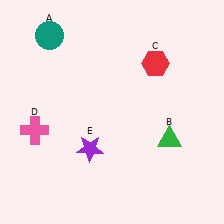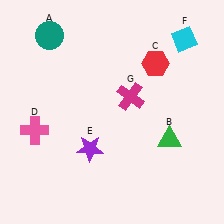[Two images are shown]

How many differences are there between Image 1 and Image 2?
There are 2 differences between the two images.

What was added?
A cyan diamond (F), a magenta cross (G) were added in Image 2.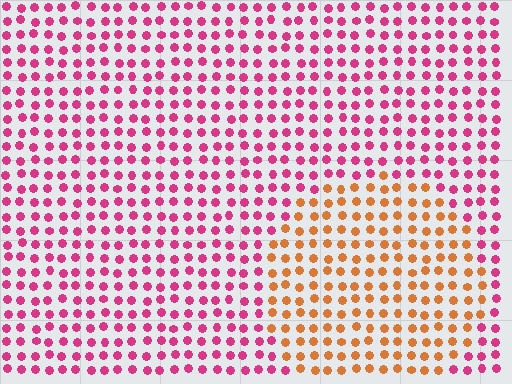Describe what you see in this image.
The image is filled with small magenta elements in a uniform arrangement. A circle-shaped region is visible where the elements are tinted to a slightly different hue, forming a subtle color boundary.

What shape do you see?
I see a circle.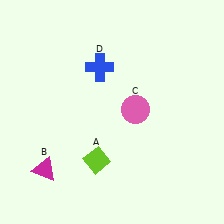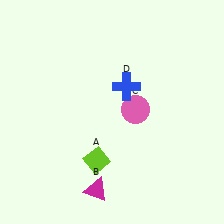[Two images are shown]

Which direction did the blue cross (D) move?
The blue cross (D) moved right.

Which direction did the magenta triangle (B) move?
The magenta triangle (B) moved right.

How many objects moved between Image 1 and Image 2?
2 objects moved between the two images.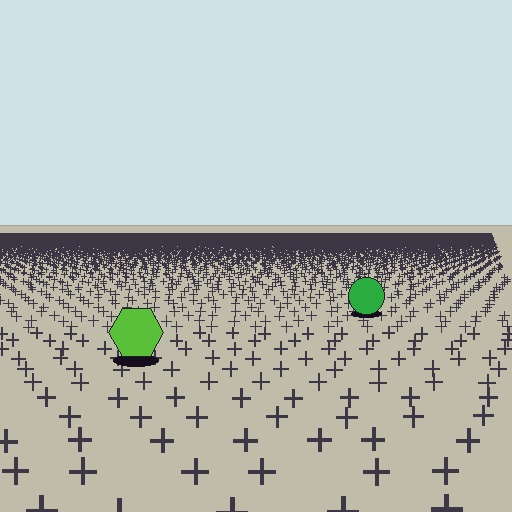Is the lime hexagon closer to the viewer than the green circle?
Yes. The lime hexagon is closer — you can tell from the texture gradient: the ground texture is coarser near it.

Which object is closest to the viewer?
The lime hexagon is closest. The texture marks near it are larger and more spread out.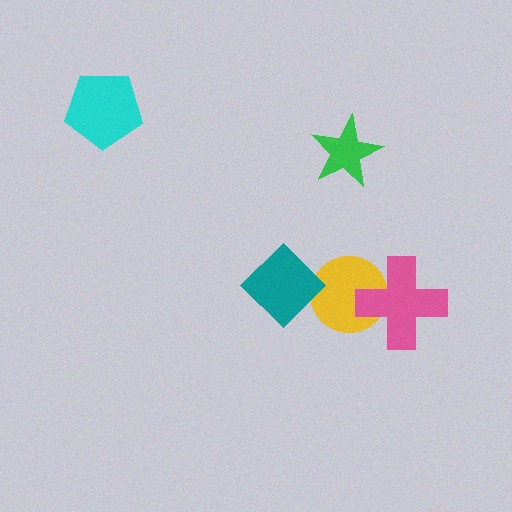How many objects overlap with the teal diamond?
1 object overlaps with the teal diamond.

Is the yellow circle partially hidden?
Yes, it is partially covered by another shape.